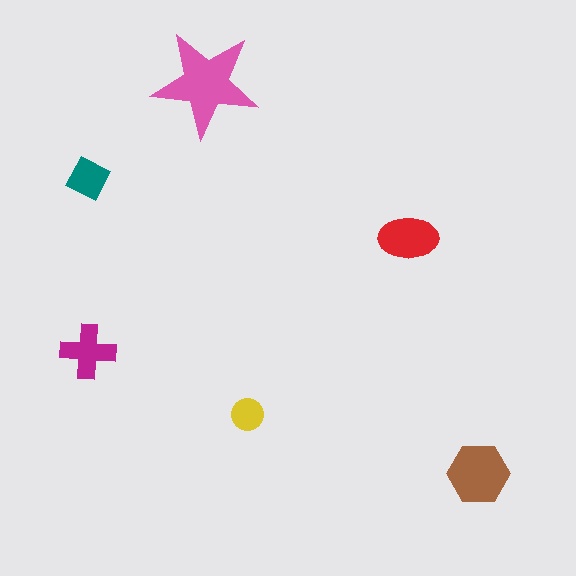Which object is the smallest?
The yellow circle.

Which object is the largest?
The pink star.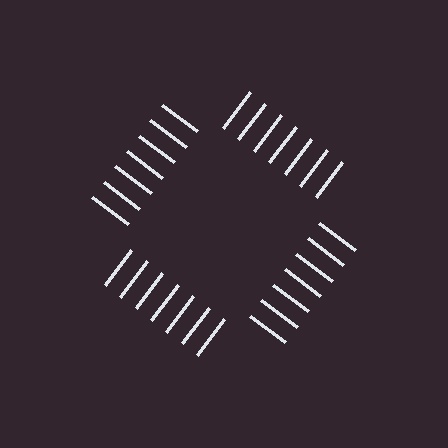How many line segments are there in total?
28 — 7 along each of the 4 edges.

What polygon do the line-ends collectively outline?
An illusory square — the line segments terminate on its edges but no continuous stroke is drawn.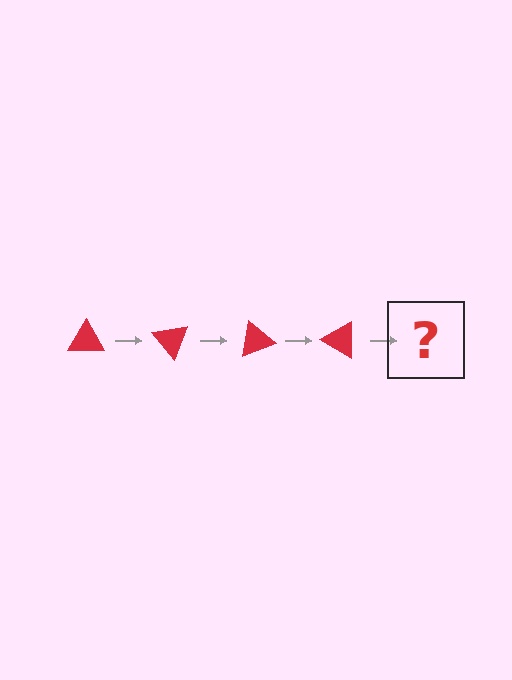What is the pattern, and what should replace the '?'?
The pattern is that the triangle rotates 50 degrees each step. The '?' should be a red triangle rotated 200 degrees.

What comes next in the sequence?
The next element should be a red triangle rotated 200 degrees.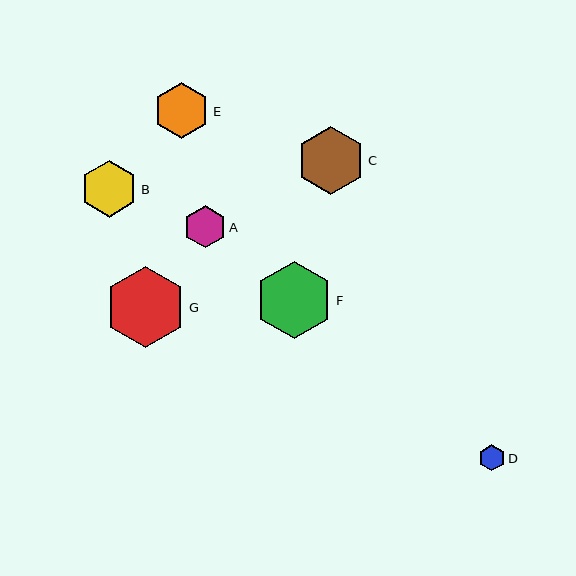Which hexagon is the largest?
Hexagon G is the largest with a size of approximately 81 pixels.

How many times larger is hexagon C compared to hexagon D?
Hexagon C is approximately 2.6 times the size of hexagon D.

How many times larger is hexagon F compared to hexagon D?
Hexagon F is approximately 3.0 times the size of hexagon D.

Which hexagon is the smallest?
Hexagon D is the smallest with a size of approximately 26 pixels.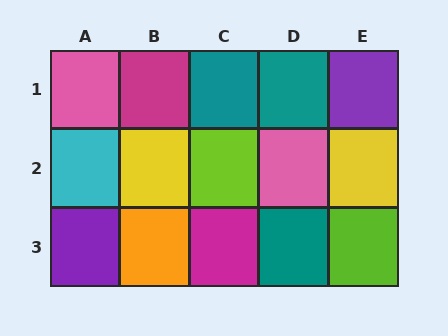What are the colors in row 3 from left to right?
Purple, orange, magenta, teal, lime.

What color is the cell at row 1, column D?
Teal.